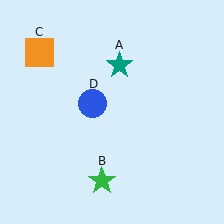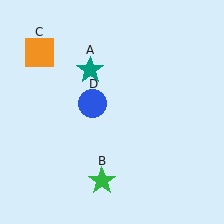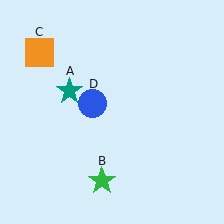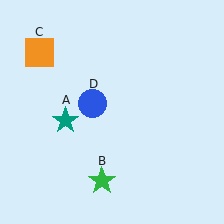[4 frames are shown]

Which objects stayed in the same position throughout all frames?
Green star (object B) and orange square (object C) and blue circle (object D) remained stationary.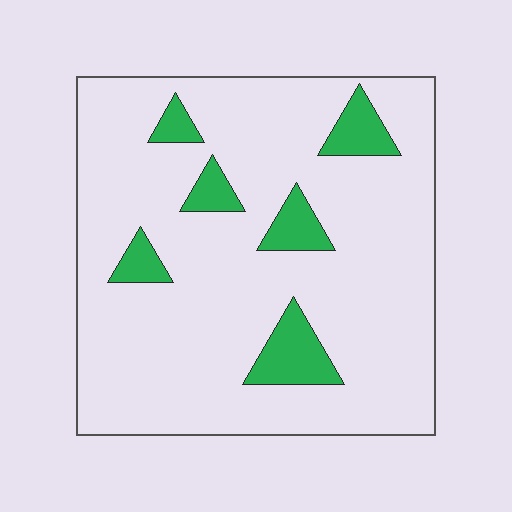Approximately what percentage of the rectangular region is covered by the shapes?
Approximately 10%.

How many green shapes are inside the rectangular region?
6.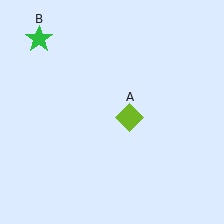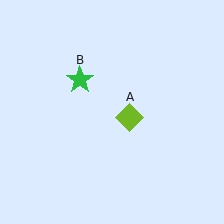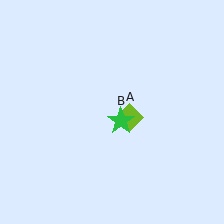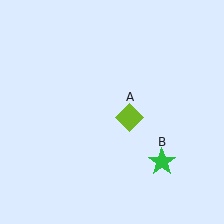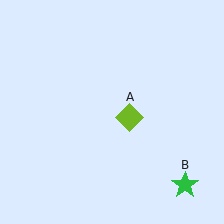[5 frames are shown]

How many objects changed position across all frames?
1 object changed position: green star (object B).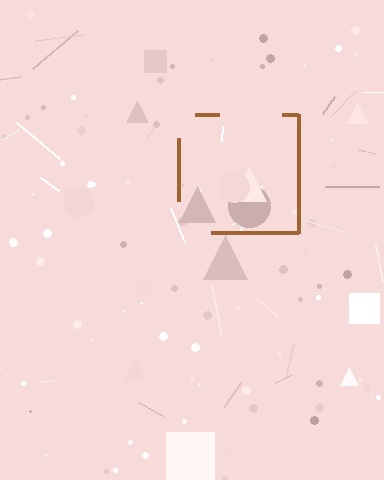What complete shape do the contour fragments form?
The contour fragments form a square.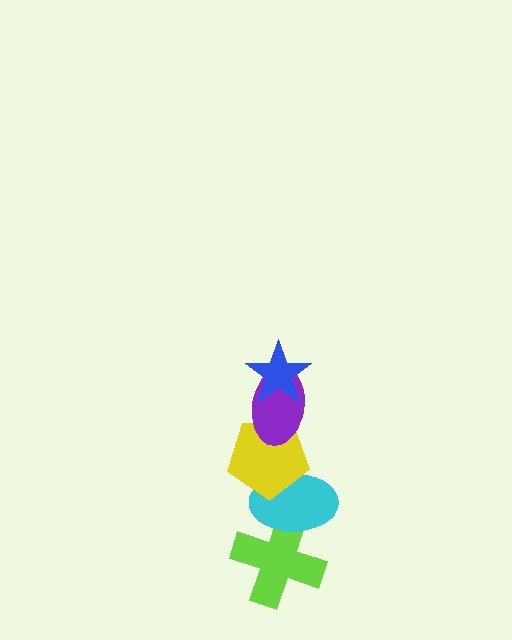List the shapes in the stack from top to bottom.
From top to bottom: the blue star, the purple ellipse, the yellow pentagon, the cyan ellipse, the lime cross.